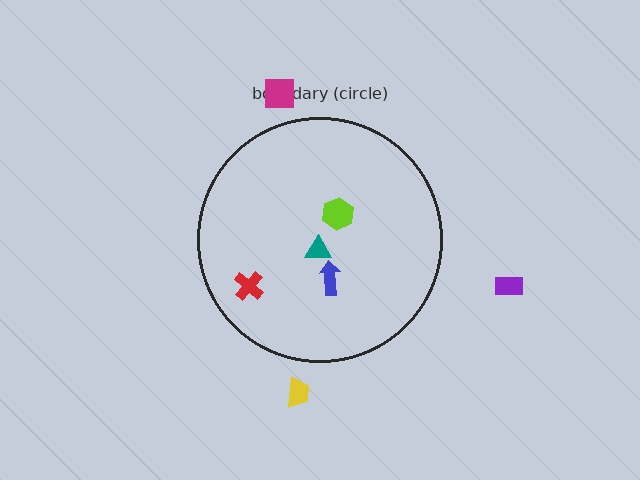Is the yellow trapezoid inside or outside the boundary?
Outside.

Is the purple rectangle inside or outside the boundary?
Outside.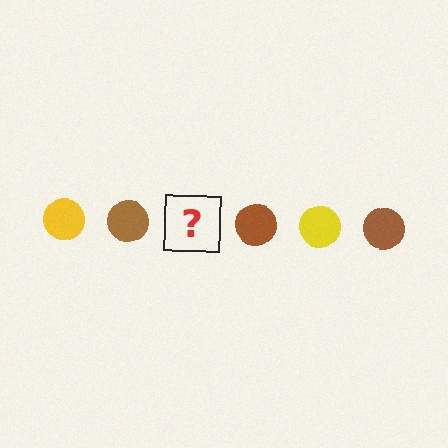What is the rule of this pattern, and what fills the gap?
The rule is that the pattern cycles through yellow, brown circles. The gap should be filled with a yellow circle.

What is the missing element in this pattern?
The missing element is a yellow circle.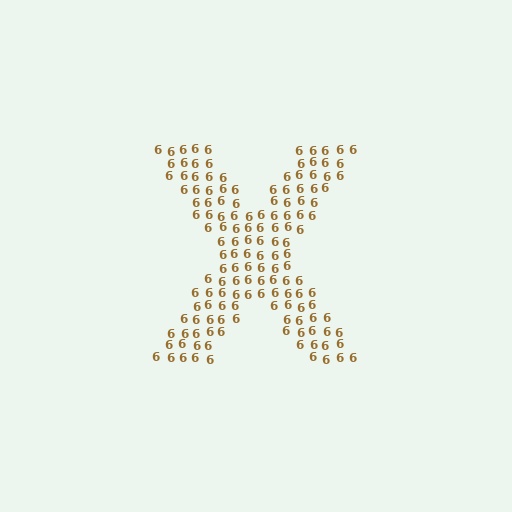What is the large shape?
The large shape is the letter X.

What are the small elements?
The small elements are digit 6's.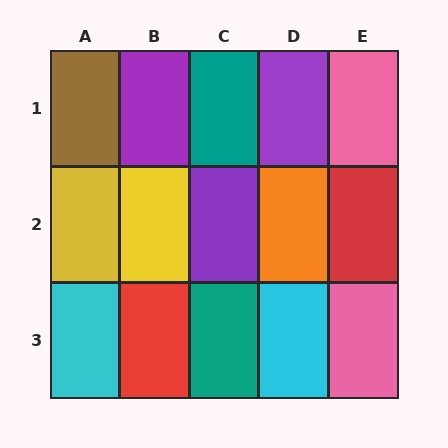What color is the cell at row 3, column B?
Red.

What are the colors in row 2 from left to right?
Yellow, yellow, purple, orange, red.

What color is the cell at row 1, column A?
Brown.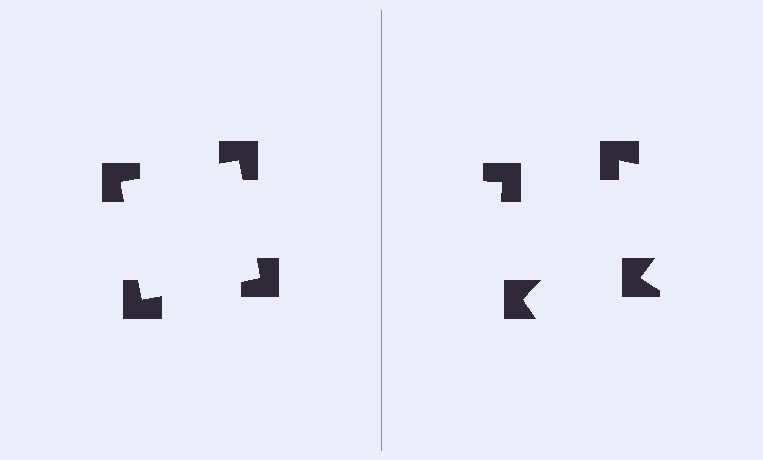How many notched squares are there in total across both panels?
8 — 4 on each side.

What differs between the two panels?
The notched squares are positioned identically on both sides; only the wedge orientations differ. On the left they align to a square; on the right they are misaligned.